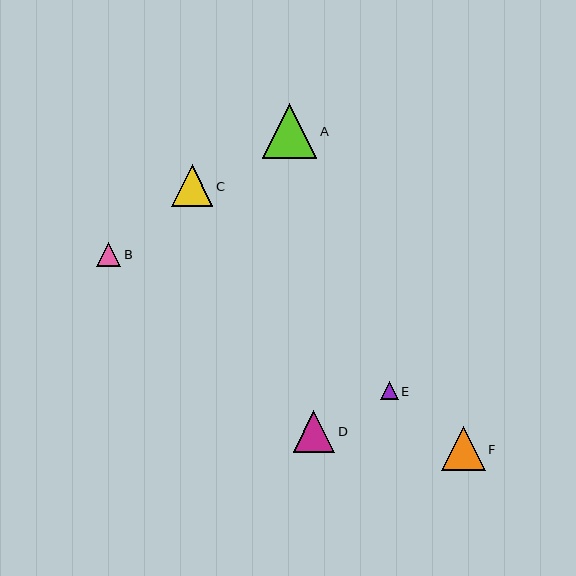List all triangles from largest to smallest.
From largest to smallest: A, F, D, C, B, E.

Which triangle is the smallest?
Triangle E is the smallest with a size of approximately 18 pixels.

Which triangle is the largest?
Triangle A is the largest with a size of approximately 54 pixels.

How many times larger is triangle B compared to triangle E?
Triangle B is approximately 1.3 times the size of triangle E.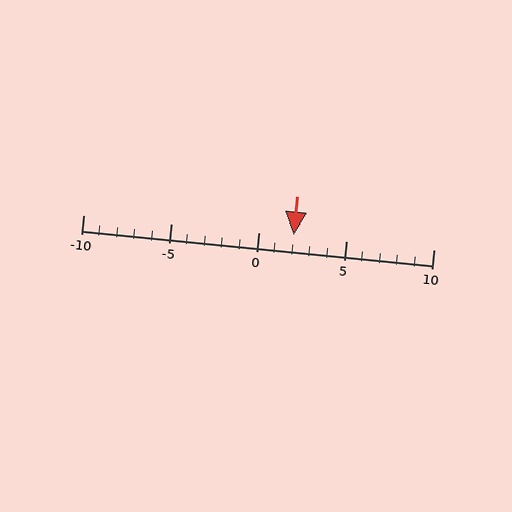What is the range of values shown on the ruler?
The ruler shows values from -10 to 10.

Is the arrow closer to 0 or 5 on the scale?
The arrow is closer to 0.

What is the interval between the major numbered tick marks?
The major tick marks are spaced 5 units apart.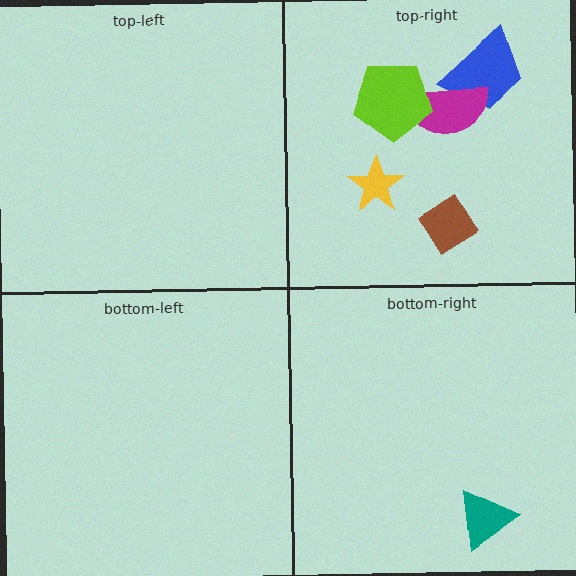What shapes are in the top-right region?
The blue trapezoid, the yellow star, the brown diamond, the magenta semicircle, the lime pentagon.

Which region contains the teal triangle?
The bottom-right region.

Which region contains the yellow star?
The top-right region.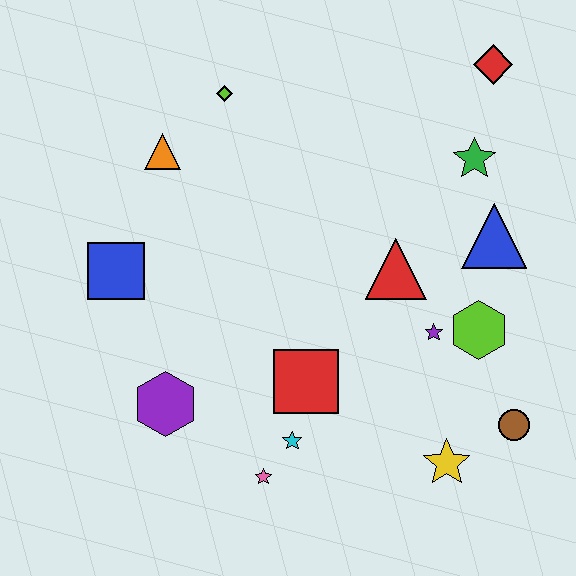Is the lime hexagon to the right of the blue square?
Yes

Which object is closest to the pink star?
The cyan star is closest to the pink star.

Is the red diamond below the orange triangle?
No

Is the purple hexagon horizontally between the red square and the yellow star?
No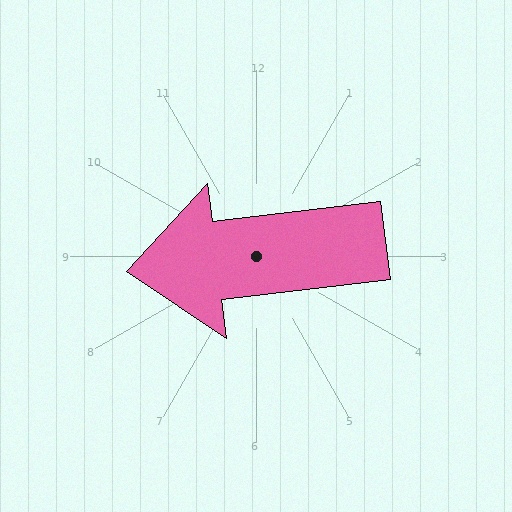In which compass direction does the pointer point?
West.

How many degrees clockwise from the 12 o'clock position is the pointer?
Approximately 263 degrees.